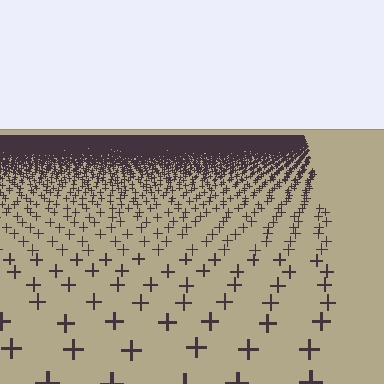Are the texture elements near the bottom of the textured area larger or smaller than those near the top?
Larger. Near the bottom, elements are closer to the viewer and appear at a bigger on-screen size.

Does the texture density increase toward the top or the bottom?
Density increases toward the top.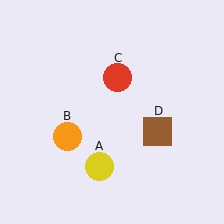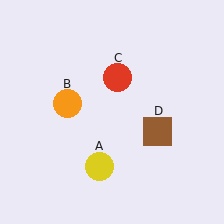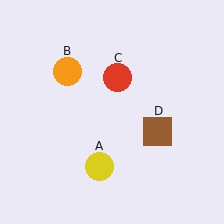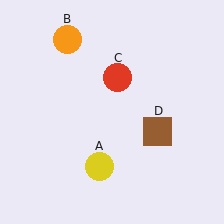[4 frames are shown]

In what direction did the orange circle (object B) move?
The orange circle (object B) moved up.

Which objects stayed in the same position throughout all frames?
Yellow circle (object A) and red circle (object C) and brown square (object D) remained stationary.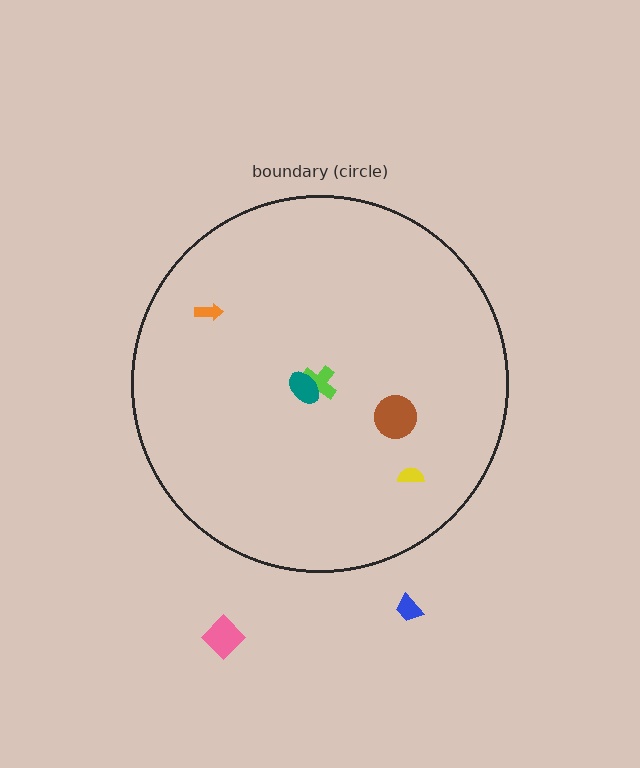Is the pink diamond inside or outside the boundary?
Outside.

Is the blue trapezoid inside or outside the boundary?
Outside.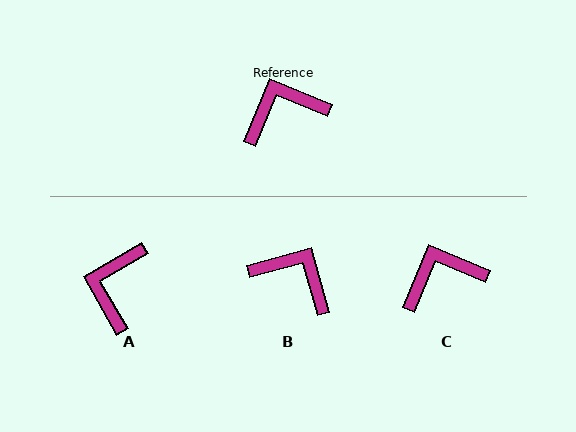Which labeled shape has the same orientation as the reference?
C.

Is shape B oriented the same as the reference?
No, it is off by about 52 degrees.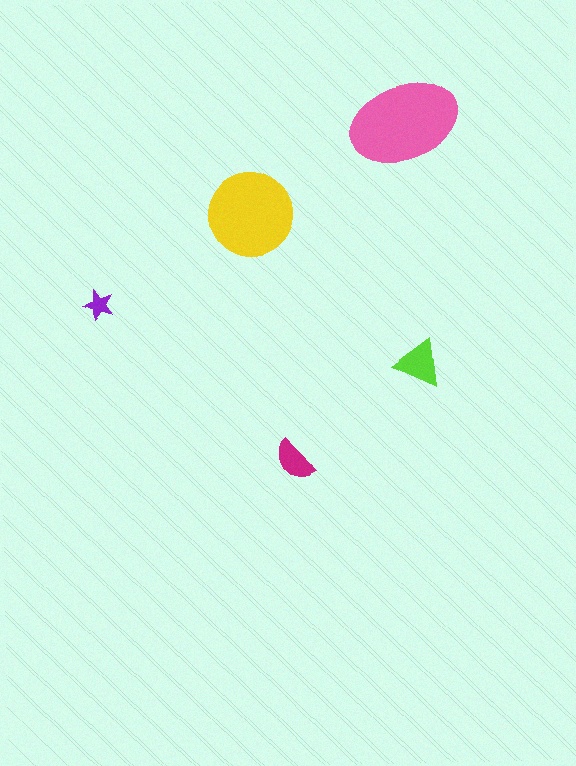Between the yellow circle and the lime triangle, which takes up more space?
The yellow circle.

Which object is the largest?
The pink ellipse.